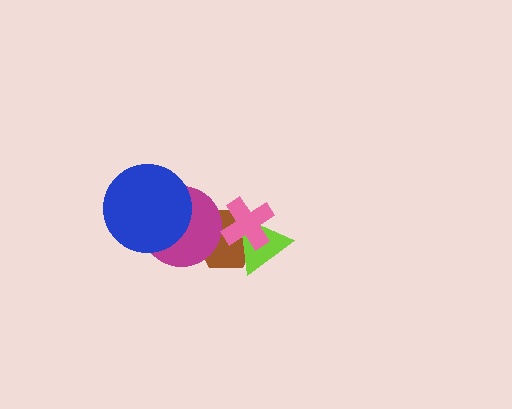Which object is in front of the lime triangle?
The pink cross is in front of the lime triangle.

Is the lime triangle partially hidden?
Yes, it is partially covered by another shape.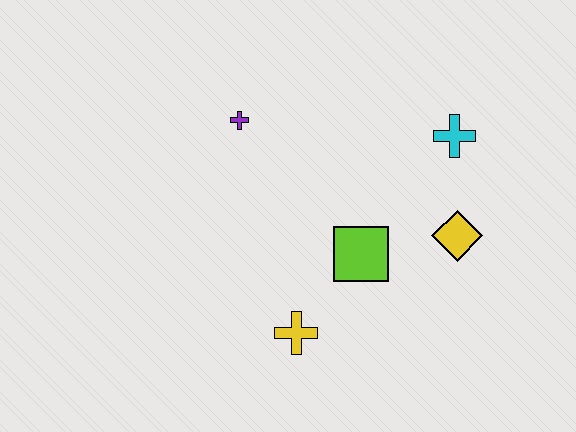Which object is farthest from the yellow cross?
The cyan cross is farthest from the yellow cross.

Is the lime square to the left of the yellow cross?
No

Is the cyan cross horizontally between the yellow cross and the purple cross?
No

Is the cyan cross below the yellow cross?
No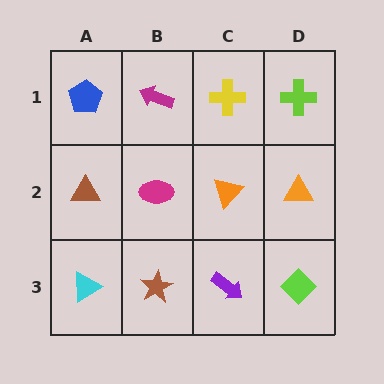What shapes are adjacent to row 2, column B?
A magenta arrow (row 1, column B), a brown star (row 3, column B), a brown triangle (row 2, column A), an orange triangle (row 2, column C).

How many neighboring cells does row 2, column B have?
4.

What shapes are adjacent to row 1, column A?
A brown triangle (row 2, column A), a magenta arrow (row 1, column B).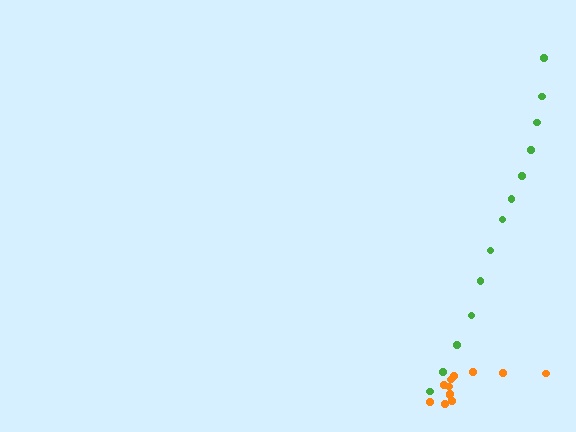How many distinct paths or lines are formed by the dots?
There are 2 distinct paths.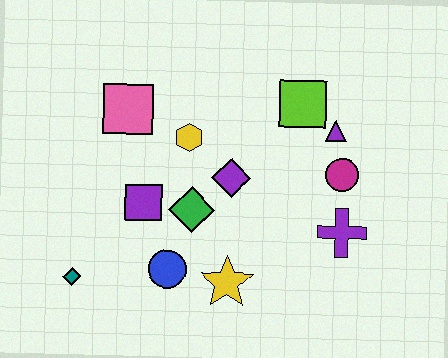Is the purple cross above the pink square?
No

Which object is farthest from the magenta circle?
The teal diamond is farthest from the magenta circle.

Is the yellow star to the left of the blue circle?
No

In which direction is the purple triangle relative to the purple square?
The purple triangle is to the right of the purple square.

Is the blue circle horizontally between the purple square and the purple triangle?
Yes